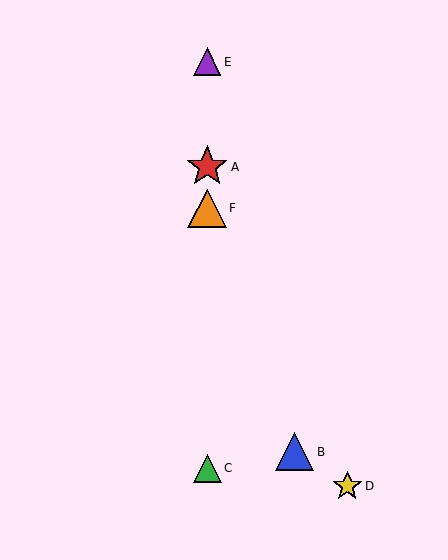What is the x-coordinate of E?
Object E is at x≈207.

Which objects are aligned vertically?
Objects A, C, E, F are aligned vertically.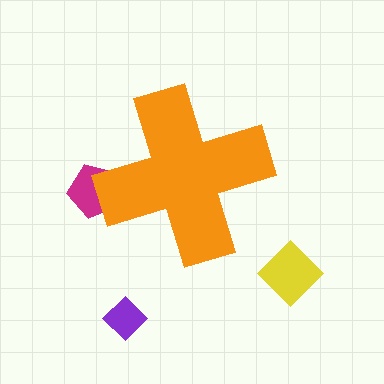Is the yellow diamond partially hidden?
No, the yellow diamond is fully visible.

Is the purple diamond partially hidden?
No, the purple diamond is fully visible.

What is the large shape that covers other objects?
An orange cross.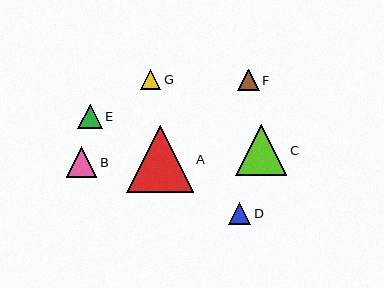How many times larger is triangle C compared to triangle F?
Triangle C is approximately 2.4 times the size of triangle F.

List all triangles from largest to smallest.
From largest to smallest: A, C, B, E, D, F, G.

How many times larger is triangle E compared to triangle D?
Triangle E is approximately 1.1 times the size of triangle D.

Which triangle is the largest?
Triangle A is the largest with a size of approximately 67 pixels.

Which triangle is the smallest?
Triangle G is the smallest with a size of approximately 21 pixels.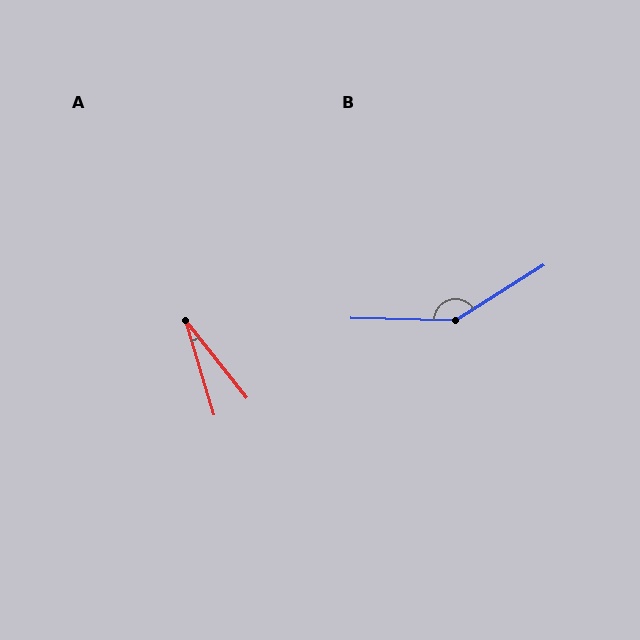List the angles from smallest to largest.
A (21°), B (147°).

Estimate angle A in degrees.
Approximately 21 degrees.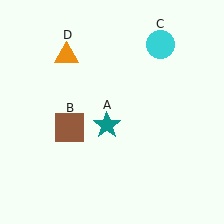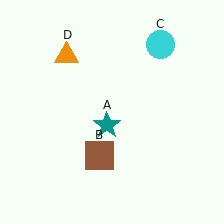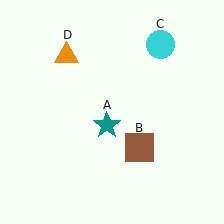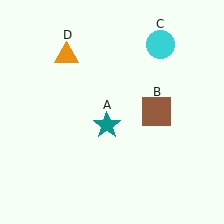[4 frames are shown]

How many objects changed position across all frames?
1 object changed position: brown square (object B).